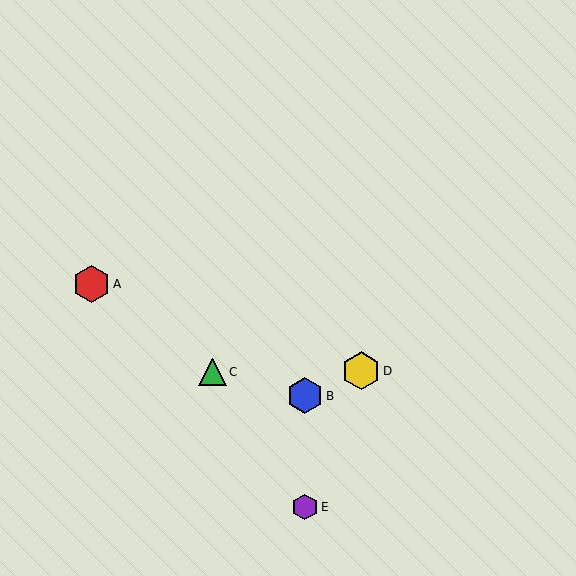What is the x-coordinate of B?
Object B is at x≈305.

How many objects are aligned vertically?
2 objects (B, E) are aligned vertically.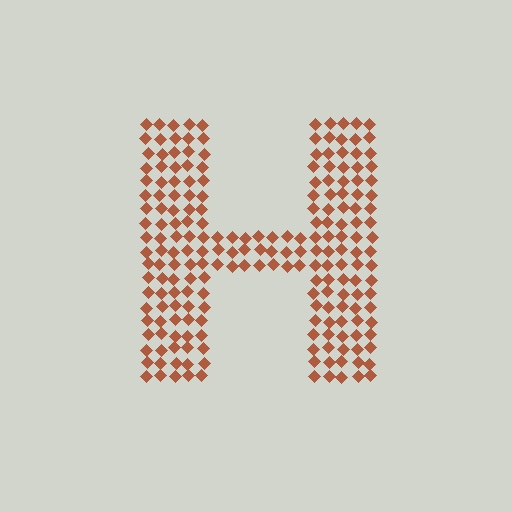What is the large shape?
The large shape is the letter H.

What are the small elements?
The small elements are diamonds.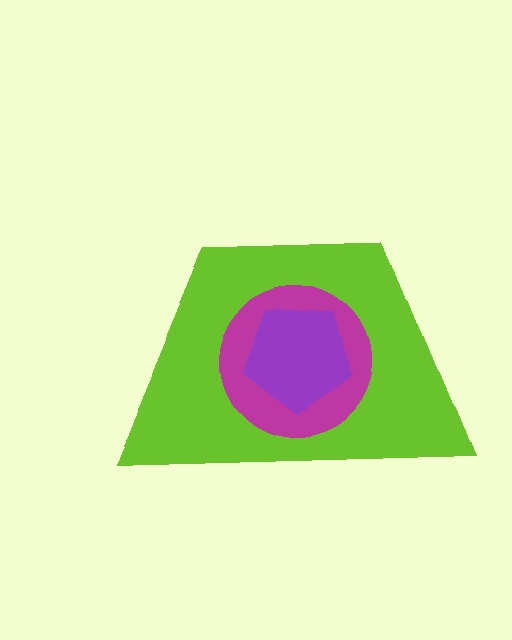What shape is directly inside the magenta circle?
The purple pentagon.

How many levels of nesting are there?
3.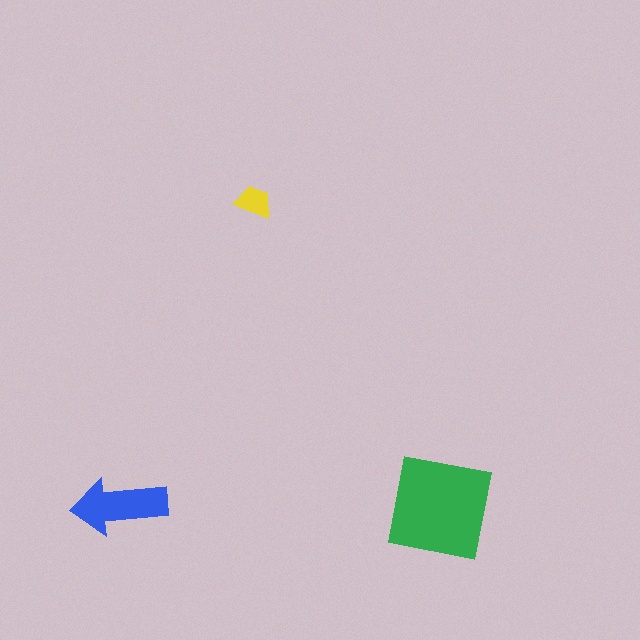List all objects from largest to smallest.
The green square, the blue arrow, the yellow trapezoid.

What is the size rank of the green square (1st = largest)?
1st.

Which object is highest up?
The yellow trapezoid is topmost.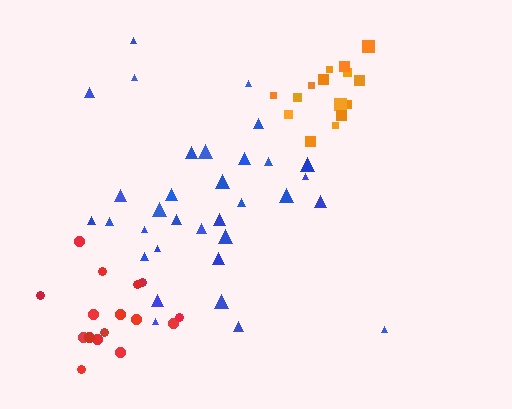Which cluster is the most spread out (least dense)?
Blue.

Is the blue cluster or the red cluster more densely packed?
Red.